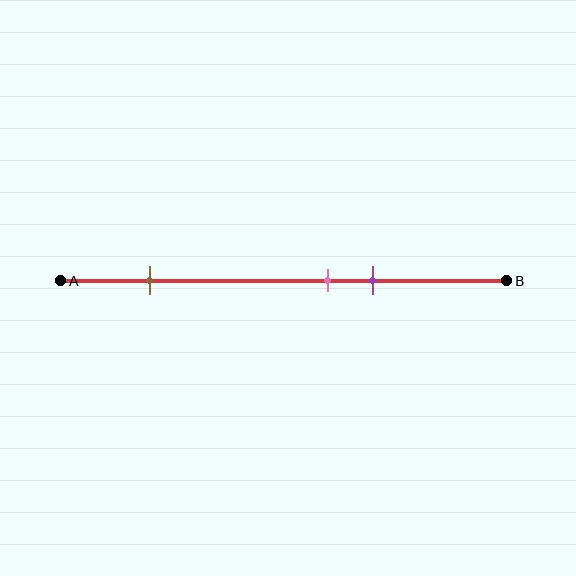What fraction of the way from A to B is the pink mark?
The pink mark is approximately 60% (0.6) of the way from A to B.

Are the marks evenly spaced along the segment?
No, the marks are not evenly spaced.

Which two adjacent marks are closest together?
The pink and purple marks are the closest adjacent pair.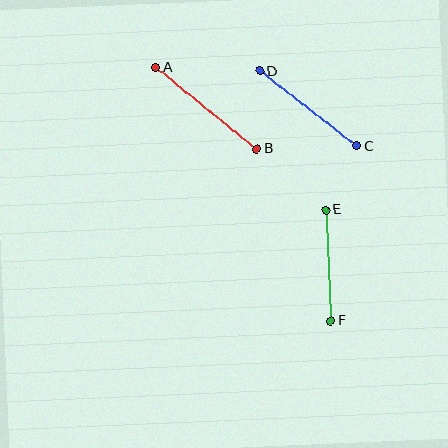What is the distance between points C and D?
The distance is approximately 122 pixels.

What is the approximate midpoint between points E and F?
The midpoint is at approximately (328, 265) pixels.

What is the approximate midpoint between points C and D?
The midpoint is at approximately (308, 108) pixels.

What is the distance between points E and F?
The distance is approximately 111 pixels.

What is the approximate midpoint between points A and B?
The midpoint is at approximately (206, 108) pixels.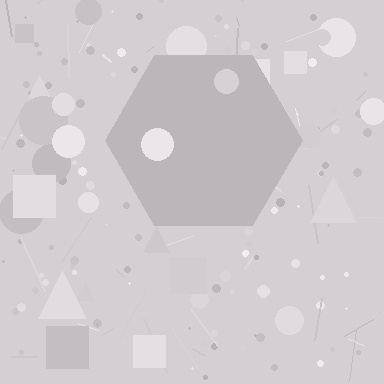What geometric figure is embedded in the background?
A hexagon is embedded in the background.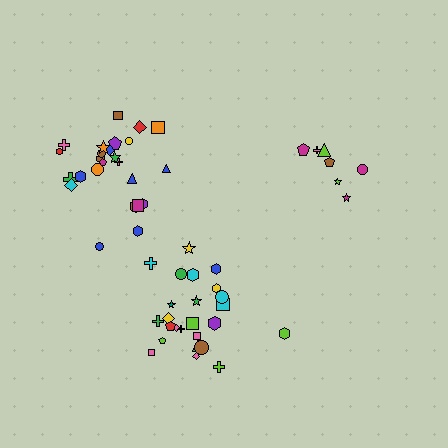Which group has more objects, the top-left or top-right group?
The top-left group.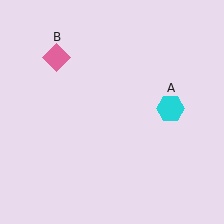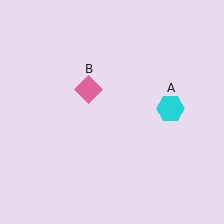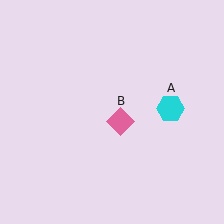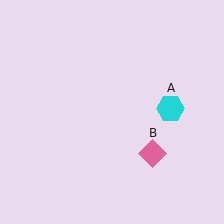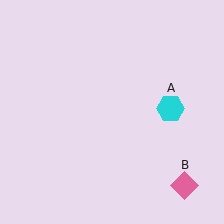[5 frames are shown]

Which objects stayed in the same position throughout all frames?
Cyan hexagon (object A) remained stationary.